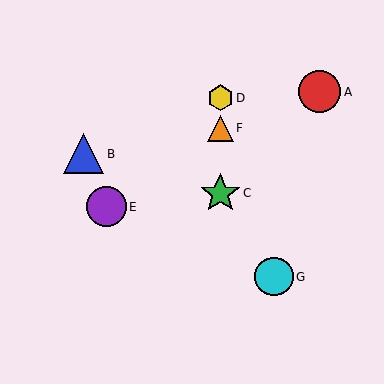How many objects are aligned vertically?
3 objects (C, D, F) are aligned vertically.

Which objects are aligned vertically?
Objects C, D, F are aligned vertically.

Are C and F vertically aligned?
Yes, both are at x≈220.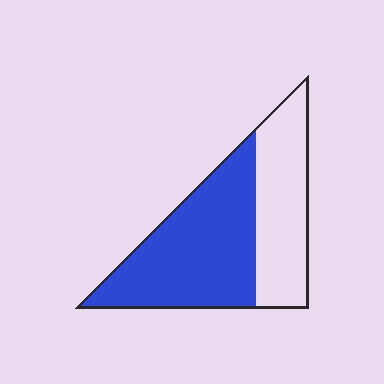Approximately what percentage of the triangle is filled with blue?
Approximately 60%.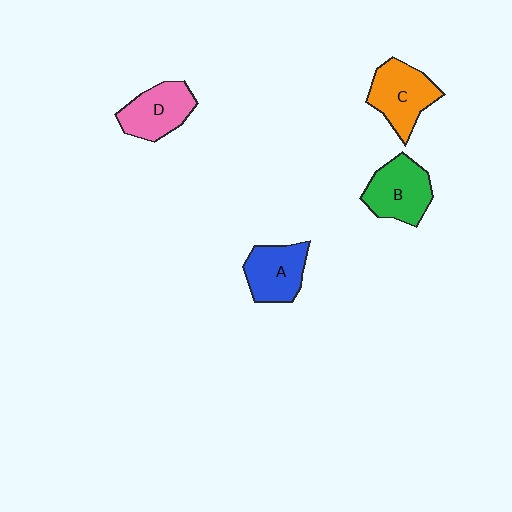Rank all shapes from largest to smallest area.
From largest to smallest: C (orange), B (green), D (pink), A (blue).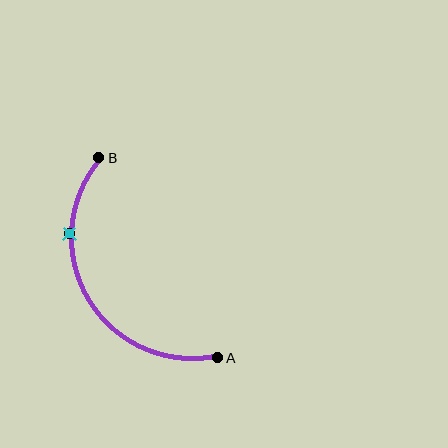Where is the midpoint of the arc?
The arc midpoint is the point on the curve farthest from the straight line joining A and B. It sits to the left of that line.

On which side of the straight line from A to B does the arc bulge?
The arc bulges to the left of the straight line connecting A and B.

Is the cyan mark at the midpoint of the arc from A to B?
No. The cyan mark lies on the arc but is closer to endpoint B. The arc midpoint would be at the point on the curve equidistant along the arc from both A and B.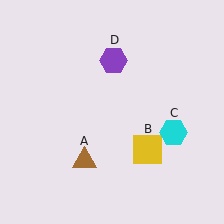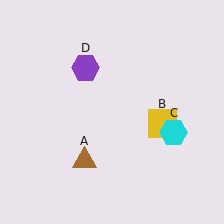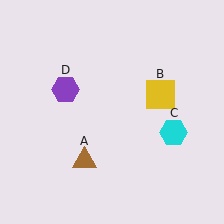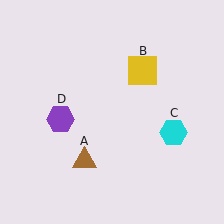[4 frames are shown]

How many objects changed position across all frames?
2 objects changed position: yellow square (object B), purple hexagon (object D).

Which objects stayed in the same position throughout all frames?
Brown triangle (object A) and cyan hexagon (object C) remained stationary.